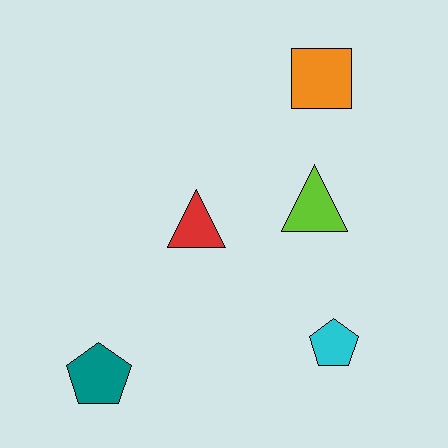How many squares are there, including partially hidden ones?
There is 1 square.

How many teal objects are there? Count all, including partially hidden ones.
There is 1 teal object.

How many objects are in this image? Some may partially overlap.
There are 5 objects.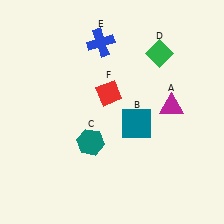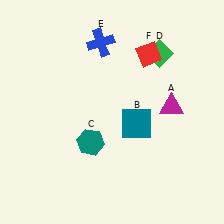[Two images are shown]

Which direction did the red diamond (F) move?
The red diamond (F) moved right.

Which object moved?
The red diamond (F) moved right.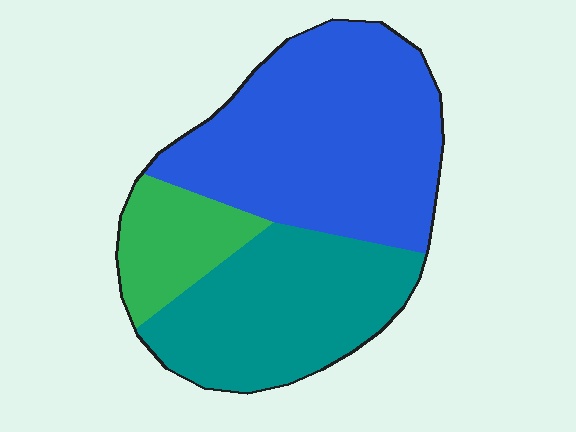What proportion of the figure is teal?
Teal takes up about one third (1/3) of the figure.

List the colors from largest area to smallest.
From largest to smallest: blue, teal, green.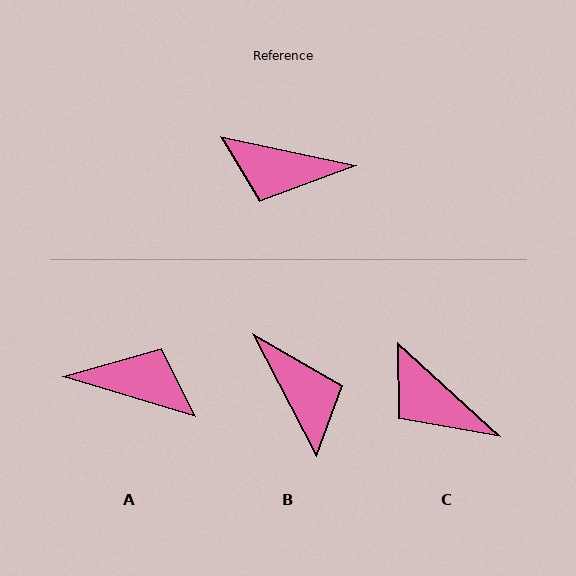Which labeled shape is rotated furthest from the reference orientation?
A, about 175 degrees away.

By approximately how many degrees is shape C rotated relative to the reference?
Approximately 30 degrees clockwise.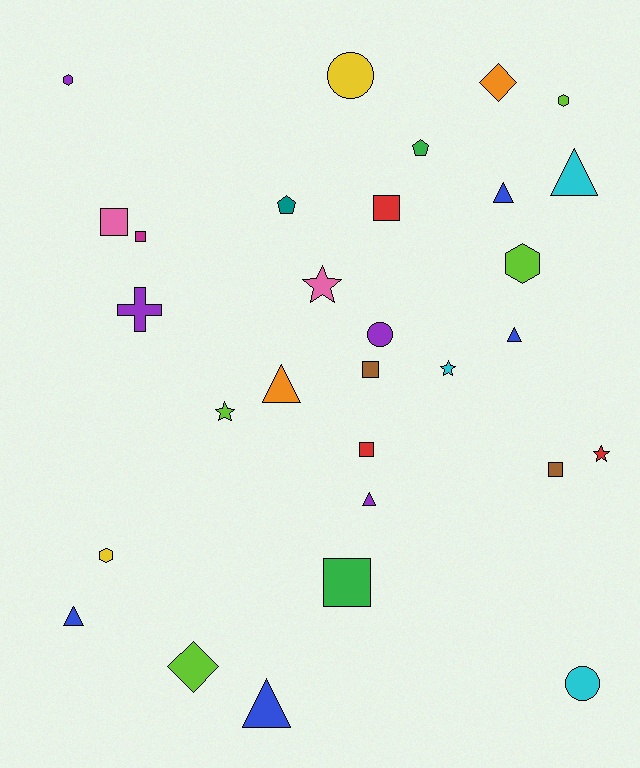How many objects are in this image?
There are 30 objects.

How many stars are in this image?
There are 4 stars.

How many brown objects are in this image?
There are 2 brown objects.